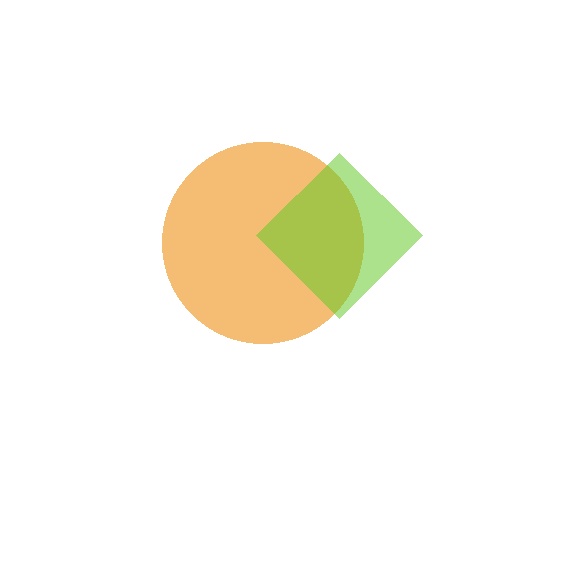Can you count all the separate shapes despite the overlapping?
Yes, there are 2 separate shapes.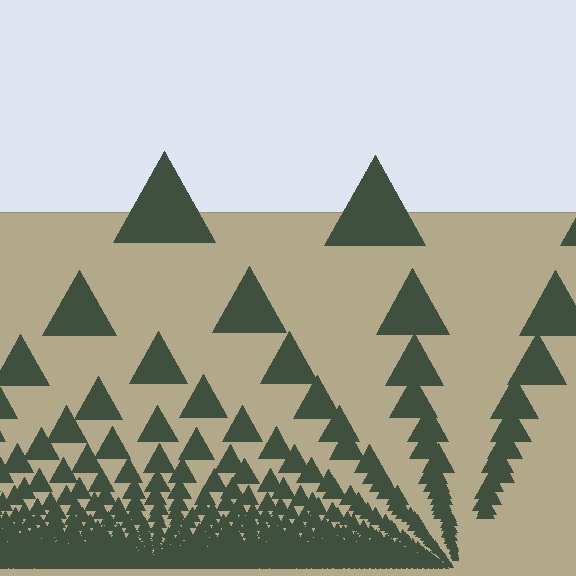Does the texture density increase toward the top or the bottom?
Density increases toward the bottom.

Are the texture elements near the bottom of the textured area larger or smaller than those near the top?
Smaller. The gradient is inverted — elements near the bottom are smaller and denser.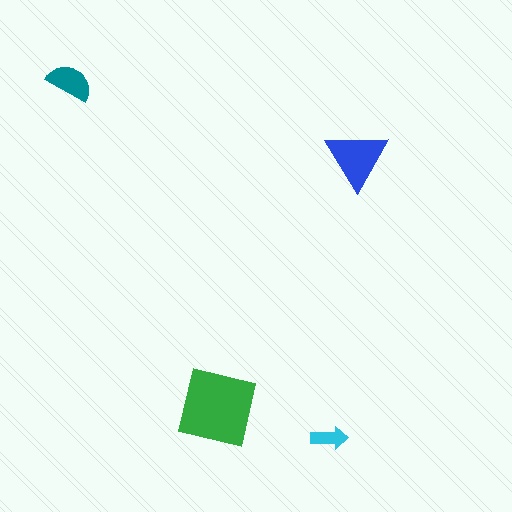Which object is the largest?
The green square.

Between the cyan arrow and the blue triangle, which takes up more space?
The blue triangle.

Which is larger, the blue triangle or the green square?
The green square.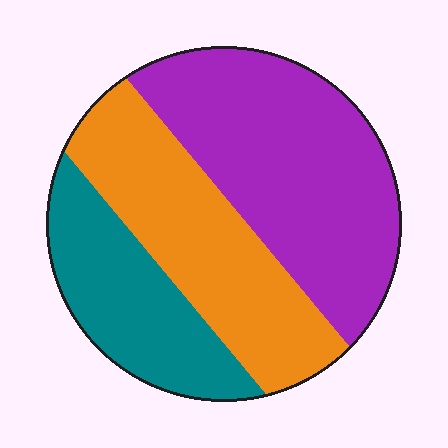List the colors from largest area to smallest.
From largest to smallest: purple, orange, teal.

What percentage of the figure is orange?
Orange takes up about one third (1/3) of the figure.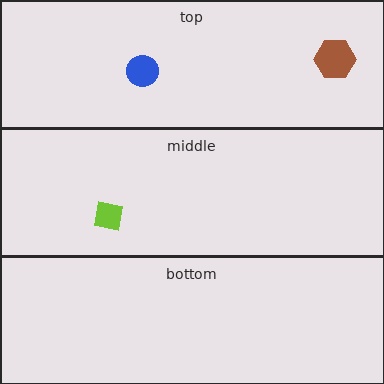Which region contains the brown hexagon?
The top region.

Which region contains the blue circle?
The top region.